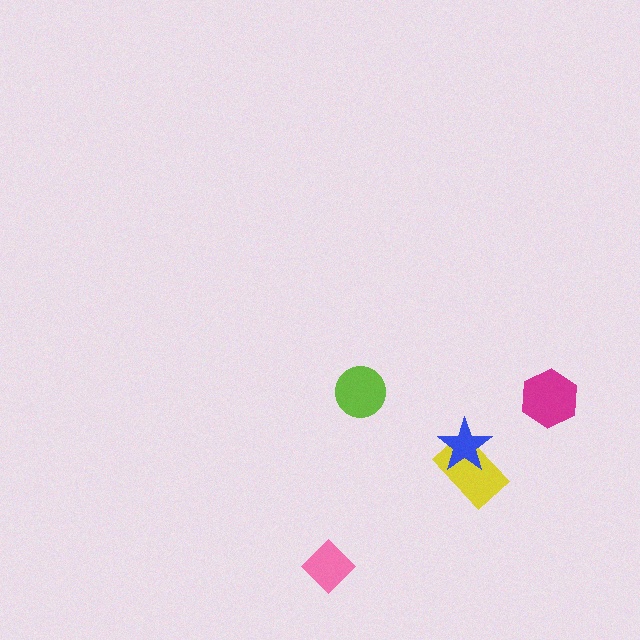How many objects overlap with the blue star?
1 object overlaps with the blue star.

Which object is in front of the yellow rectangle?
The blue star is in front of the yellow rectangle.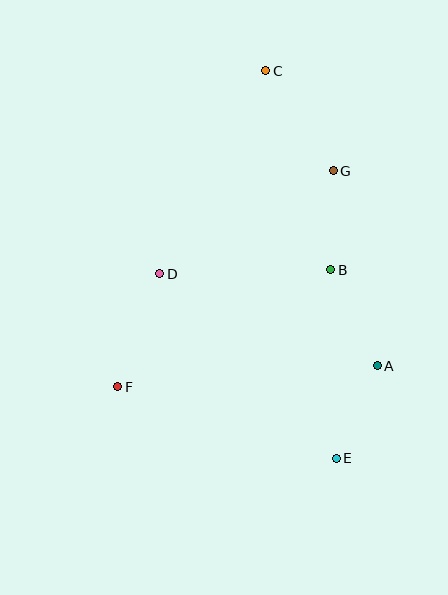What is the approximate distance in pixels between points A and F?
The distance between A and F is approximately 261 pixels.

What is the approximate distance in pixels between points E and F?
The distance between E and F is approximately 230 pixels.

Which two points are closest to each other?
Points B and G are closest to each other.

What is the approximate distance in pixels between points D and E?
The distance between D and E is approximately 255 pixels.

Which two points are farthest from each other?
Points C and E are farthest from each other.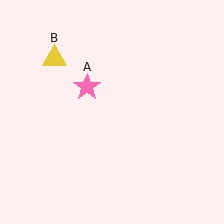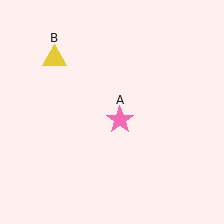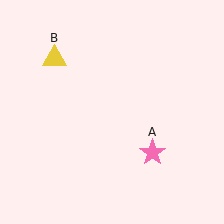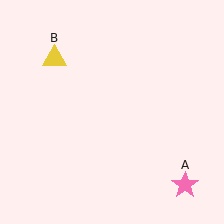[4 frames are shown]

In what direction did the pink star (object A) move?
The pink star (object A) moved down and to the right.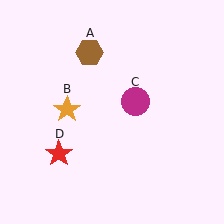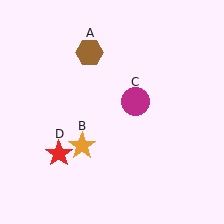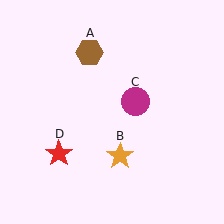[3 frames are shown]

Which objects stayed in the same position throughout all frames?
Brown hexagon (object A) and magenta circle (object C) and red star (object D) remained stationary.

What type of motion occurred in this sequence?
The orange star (object B) rotated counterclockwise around the center of the scene.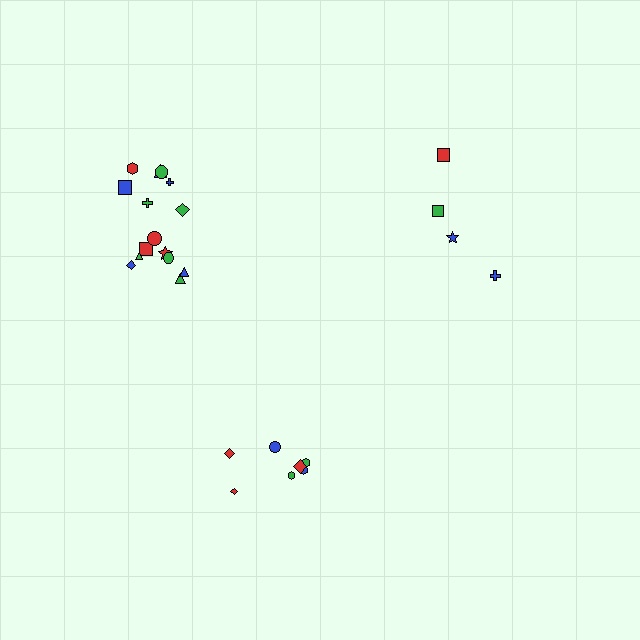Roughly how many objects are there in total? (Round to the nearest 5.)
Roughly 25 objects in total.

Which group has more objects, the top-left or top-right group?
The top-left group.